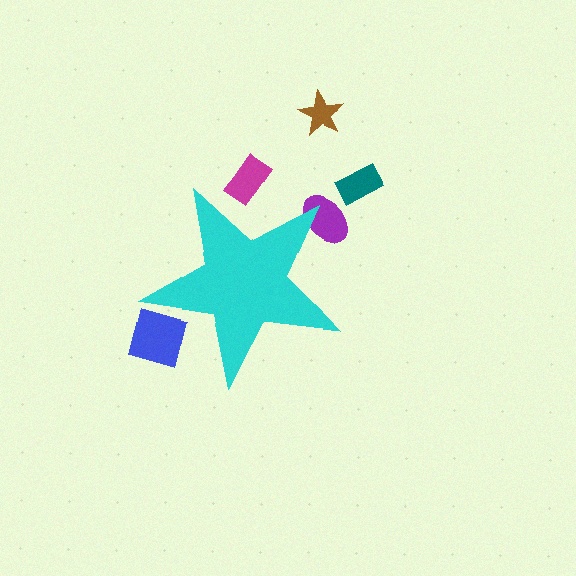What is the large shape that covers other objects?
A cyan star.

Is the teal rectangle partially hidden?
No, the teal rectangle is fully visible.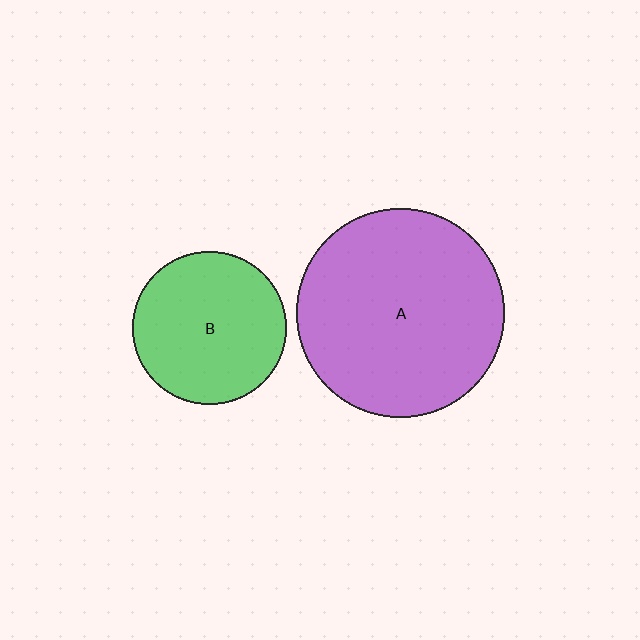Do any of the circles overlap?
No, none of the circles overlap.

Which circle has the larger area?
Circle A (purple).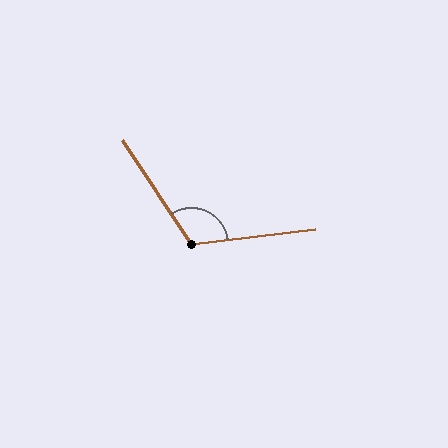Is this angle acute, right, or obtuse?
It is obtuse.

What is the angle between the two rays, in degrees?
Approximately 117 degrees.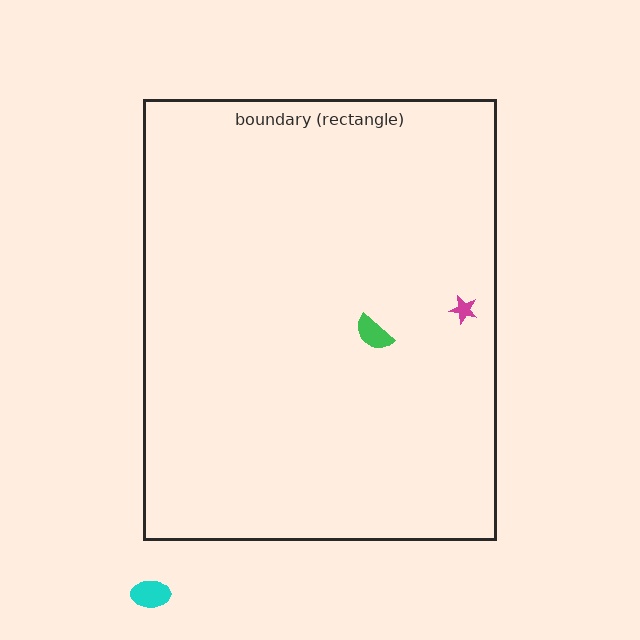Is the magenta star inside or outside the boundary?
Inside.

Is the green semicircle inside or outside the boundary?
Inside.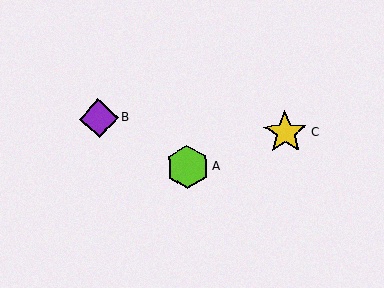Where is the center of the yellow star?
The center of the yellow star is at (286, 133).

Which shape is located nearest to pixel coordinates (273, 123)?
The yellow star (labeled C) at (286, 133) is nearest to that location.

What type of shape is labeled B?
Shape B is a purple diamond.